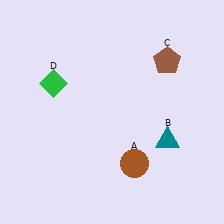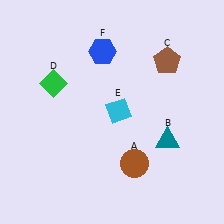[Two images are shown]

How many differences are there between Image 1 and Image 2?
There are 2 differences between the two images.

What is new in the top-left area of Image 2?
A blue hexagon (F) was added in the top-left area of Image 2.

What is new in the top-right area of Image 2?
A cyan diamond (E) was added in the top-right area of Image 2.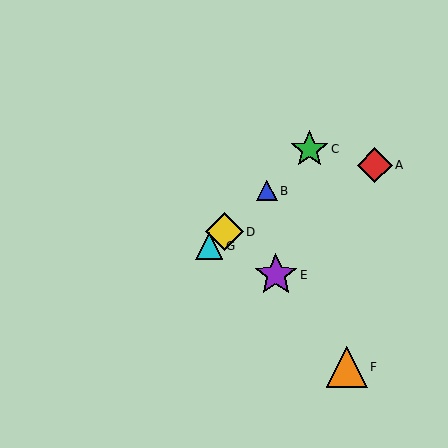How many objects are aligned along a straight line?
4 objects (B, C, D, G) are aligned along a straight line.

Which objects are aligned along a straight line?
Objects B, C, D, G are aligned along a straight line.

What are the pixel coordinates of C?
Object C is at (309, 149).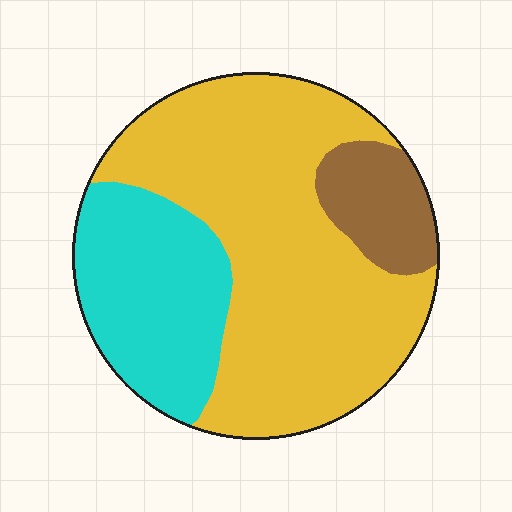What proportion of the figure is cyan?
Cyan takes up about one quarter (1/4) of the figure.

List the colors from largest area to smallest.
From largest to smallest: yellow, cyan, brown.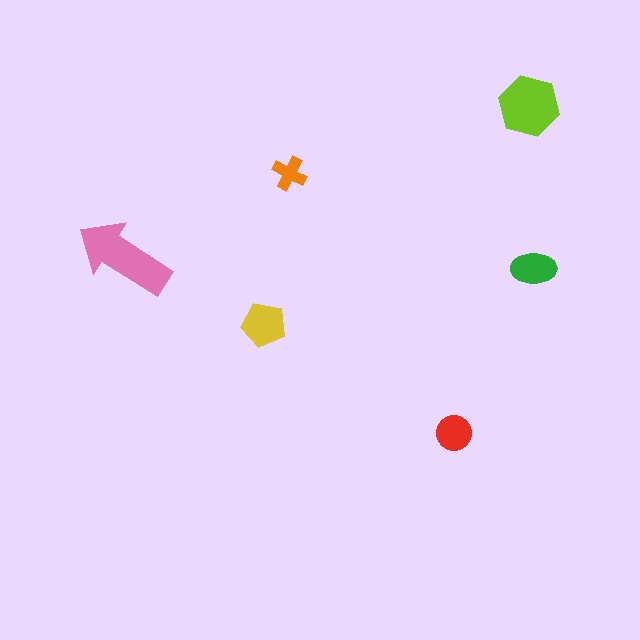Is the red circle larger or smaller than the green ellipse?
Smaller.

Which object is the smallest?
The orange cross.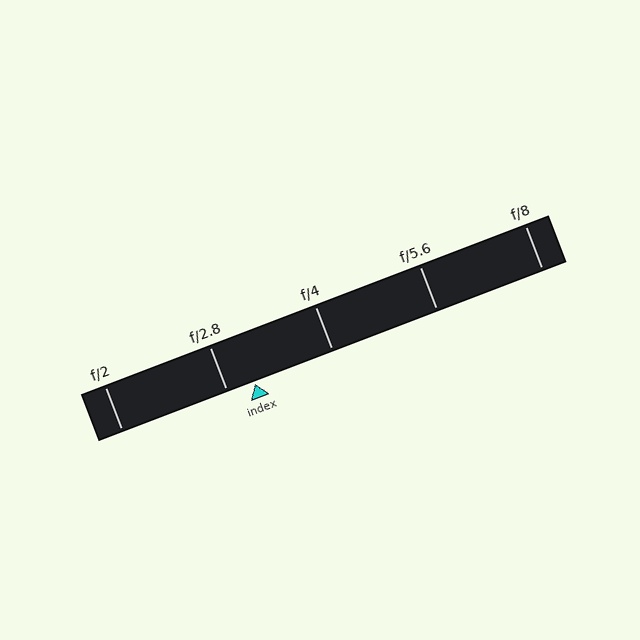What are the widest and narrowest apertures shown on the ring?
The widest aperture shown is f/2 and the narrowest is f/8.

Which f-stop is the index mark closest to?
The index mark is closest to f/2.8.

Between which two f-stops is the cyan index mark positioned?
The index mark is between f/2.8 and f/4.